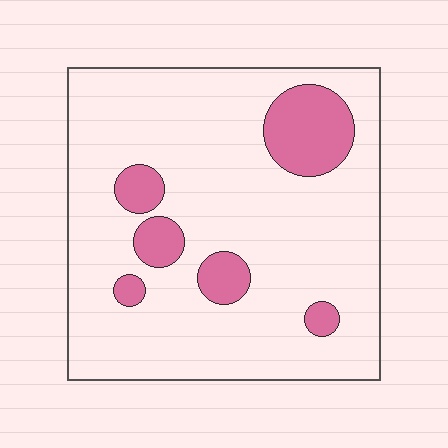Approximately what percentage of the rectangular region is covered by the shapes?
Approximately 15%.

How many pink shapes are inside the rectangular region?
6.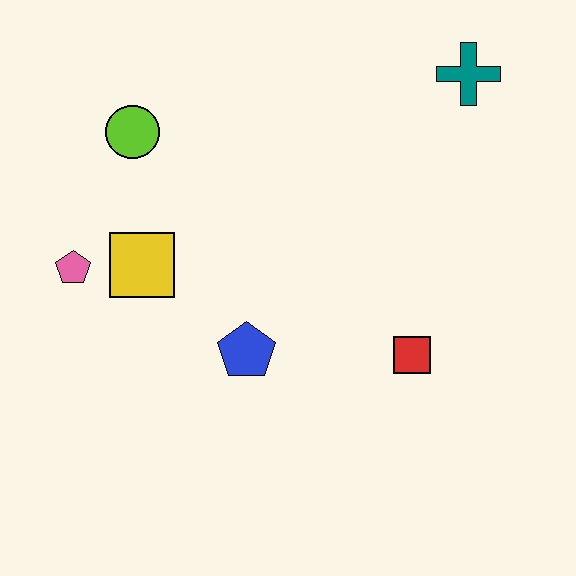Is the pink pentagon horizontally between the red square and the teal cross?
No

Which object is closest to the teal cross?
The red square is closest to the teal cross.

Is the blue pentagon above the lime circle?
No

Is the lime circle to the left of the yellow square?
Yes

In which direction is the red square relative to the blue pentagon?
The red square is to the right of the blue pentagon.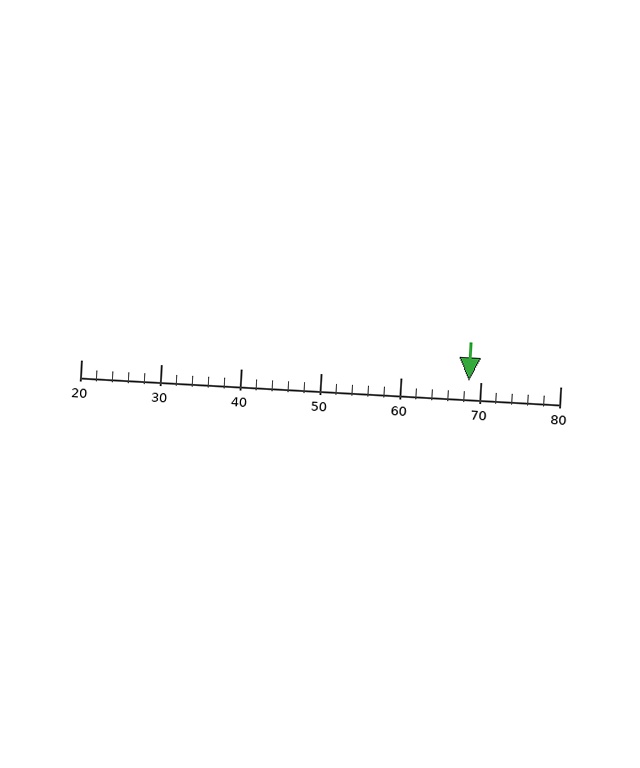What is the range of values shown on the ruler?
The ruler shows values from 20 to 80.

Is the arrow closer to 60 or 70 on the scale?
The arrow is closer to 70.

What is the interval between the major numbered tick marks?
The major tick marks are spaced 10 units apart.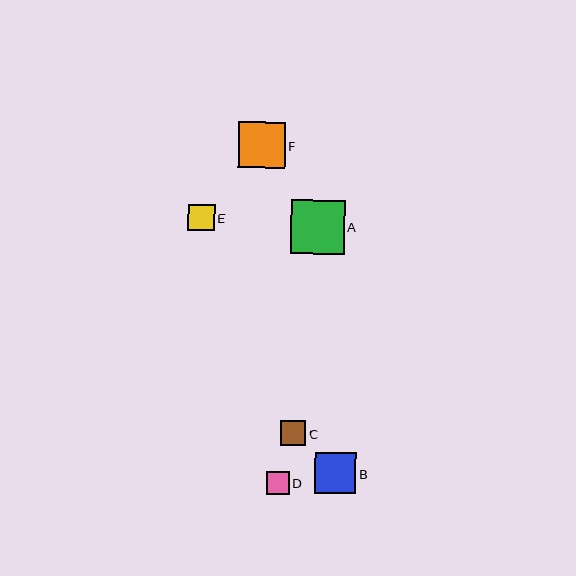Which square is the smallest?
Square D is the smallest with a size of approximately 23 pixels.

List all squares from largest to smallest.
From largest to smallest: A, F, B, E, C, D.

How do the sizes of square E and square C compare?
Square E and square C are approximately the same size.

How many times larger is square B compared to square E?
Square B is approximately 1.6 times the size of square E.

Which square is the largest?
Square A is the largest with a size of approximately 54 pixels.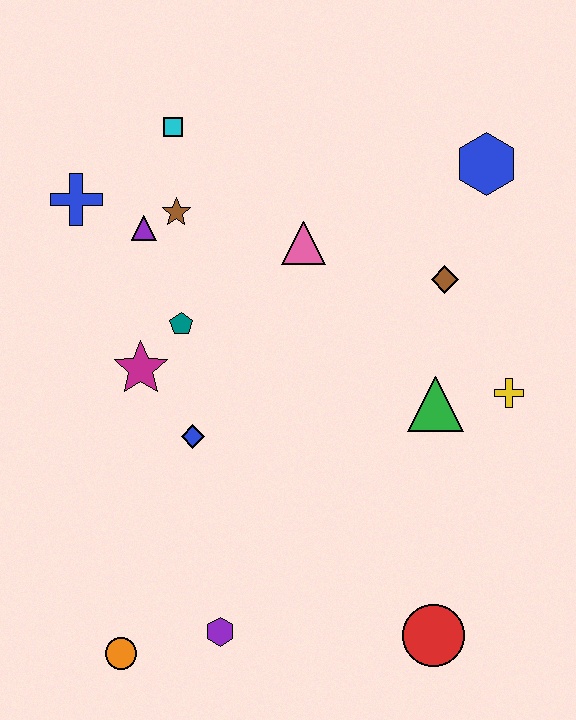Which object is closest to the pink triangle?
The brown star is closest to the pink triangle.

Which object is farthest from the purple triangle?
The red circle is farthest from the purple triangle.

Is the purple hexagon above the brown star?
No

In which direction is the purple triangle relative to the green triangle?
The purple triangle is to the left of the green triangle.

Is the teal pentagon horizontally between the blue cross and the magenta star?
No